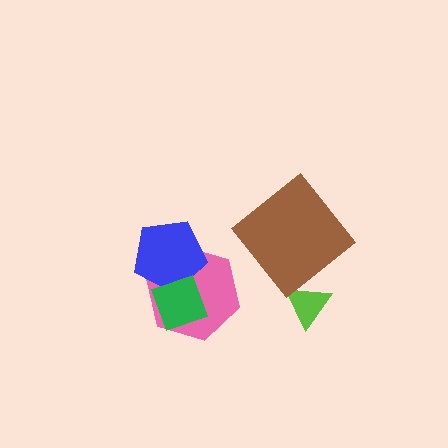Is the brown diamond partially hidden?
No, no other shape covers it.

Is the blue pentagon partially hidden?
Yes, it is partially covered by another shape.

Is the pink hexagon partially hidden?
Yes, it is partially covered by another shape.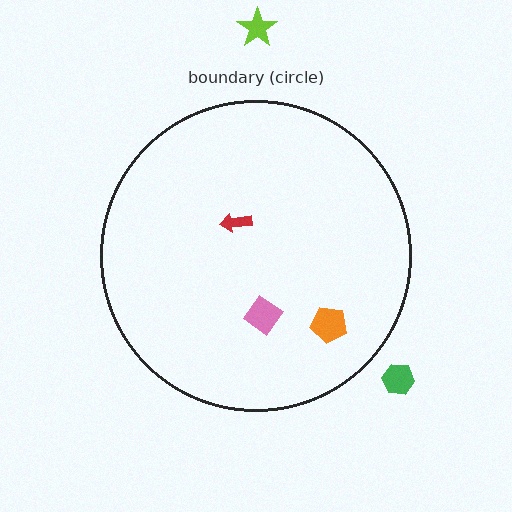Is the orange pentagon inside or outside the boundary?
Inside.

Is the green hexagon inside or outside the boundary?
Outside.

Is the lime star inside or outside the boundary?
Outside.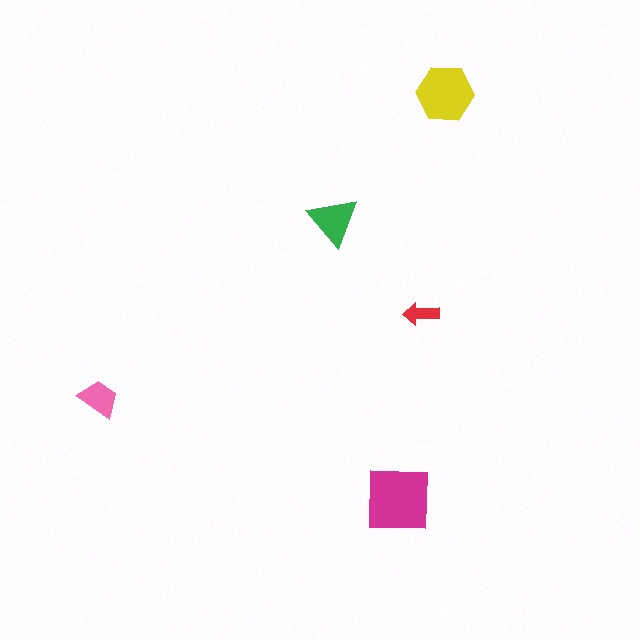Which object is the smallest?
The red arrow.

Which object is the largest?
The magenta square.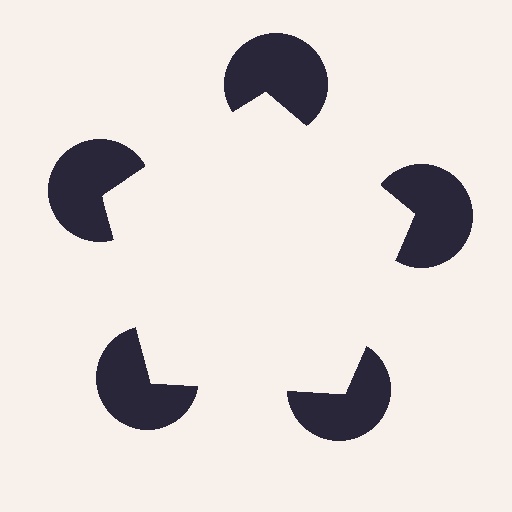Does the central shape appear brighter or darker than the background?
It typically appears slightly brighter than the background, even though no actual brightness change is drawn.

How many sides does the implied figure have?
5 sides.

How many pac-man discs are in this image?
There are 5 — one at each vertex of the illusory pentagon.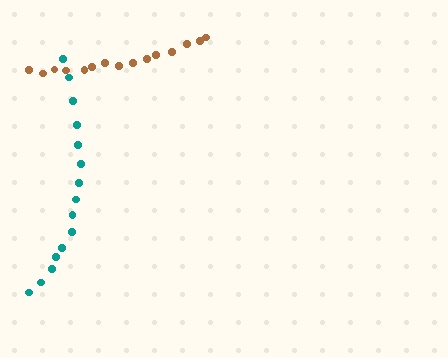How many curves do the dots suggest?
There are 2 distinct paths.